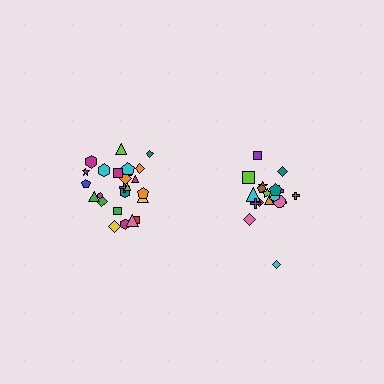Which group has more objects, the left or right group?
The left group.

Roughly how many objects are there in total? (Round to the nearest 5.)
Roughly 45 objects in total.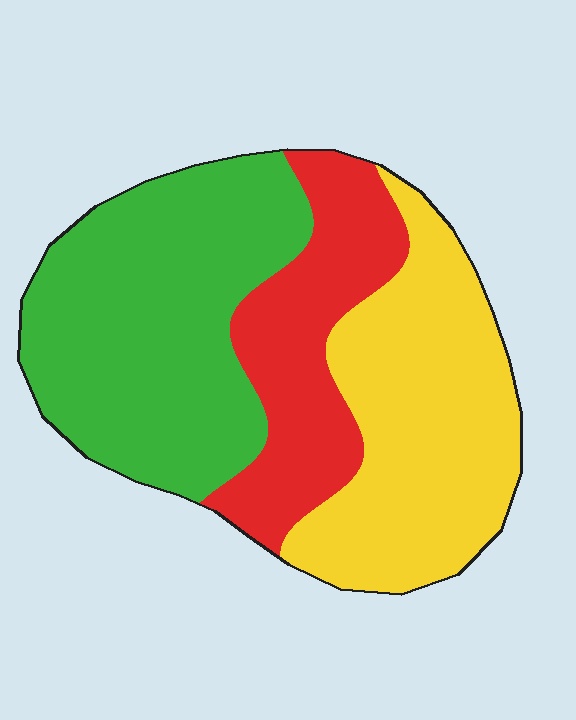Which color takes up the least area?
Red, at roughly 25%.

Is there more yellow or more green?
Green.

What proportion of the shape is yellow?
Yellow takes up about one third (1/3) of the shape.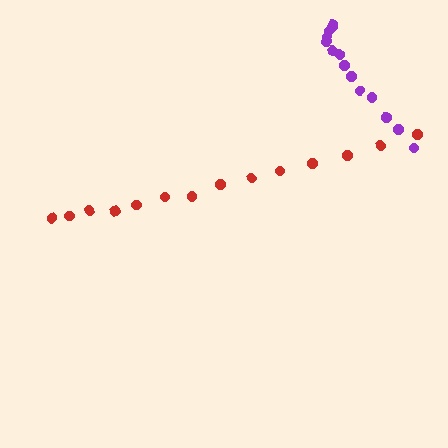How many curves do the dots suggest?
There are 2 distinct paths.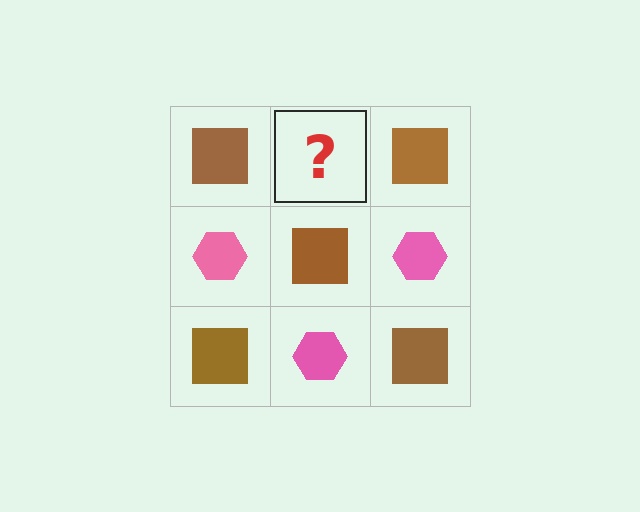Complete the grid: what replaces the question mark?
The question mark should be replaced with a pink hexagon.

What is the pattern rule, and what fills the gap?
The rule is that it alternates brown square and pink hexagon in a checkerboard pattern. The gap should be filled with a pink hexagon.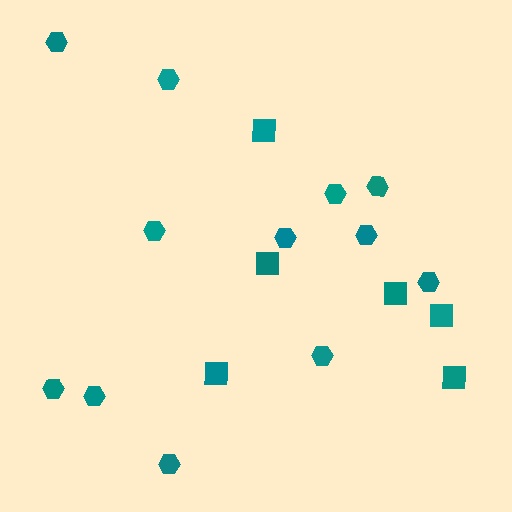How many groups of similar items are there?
There are 2 groups: one group of hexagons (12) and one group of squares (6).